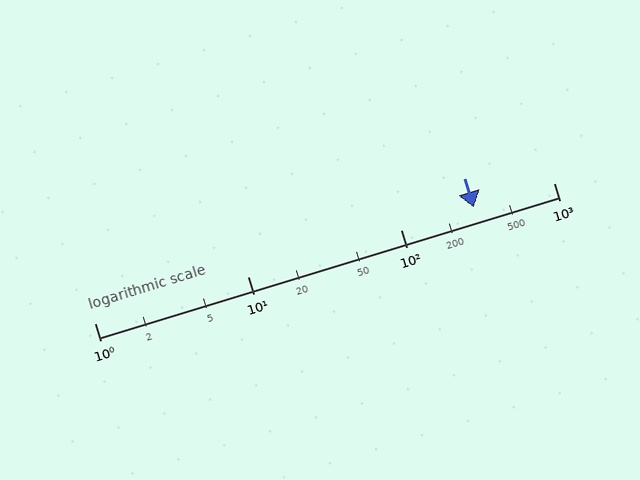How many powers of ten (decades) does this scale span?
The scale spans 3 decades, from 1 to 1000.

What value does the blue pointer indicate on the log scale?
The pointer indicates approximately 300.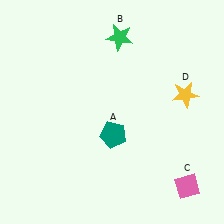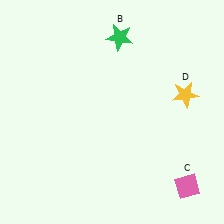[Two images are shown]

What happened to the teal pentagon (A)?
The teal pentagon (A) was removed in Image 2. It was in the bottom-right area of Image 1.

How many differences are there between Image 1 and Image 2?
There is 1 difference between the two images.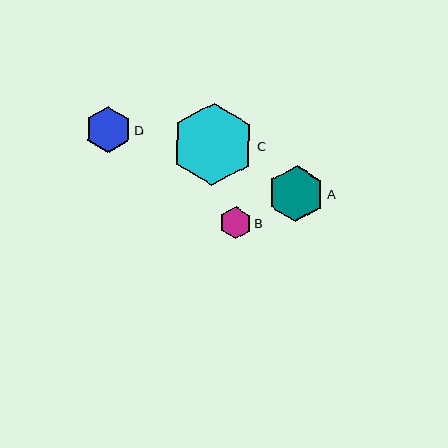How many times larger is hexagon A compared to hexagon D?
Hexagon A is approximately 1.2 times the size of hexagon D.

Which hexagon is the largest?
Hexagon C is the largest with a size of approximately 83 pixels.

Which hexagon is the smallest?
Hexagon B is the smallest with a size of approximately 32 pixels.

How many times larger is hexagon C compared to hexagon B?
Hexagon C is approximately 2.6 times the size of hexagon B.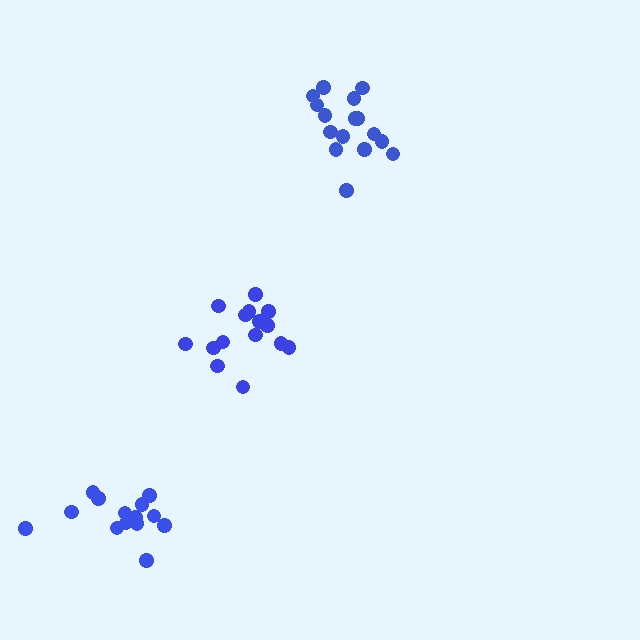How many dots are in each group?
Group 1: 14 dots, Group 2: 16 dots, Group 3: 15 dots (45 total).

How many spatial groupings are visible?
There are 3 spatial groupings.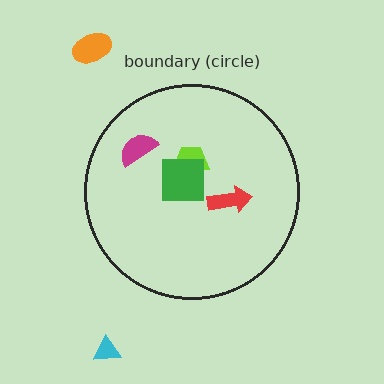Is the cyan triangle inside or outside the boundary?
Outside.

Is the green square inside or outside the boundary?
Inside.